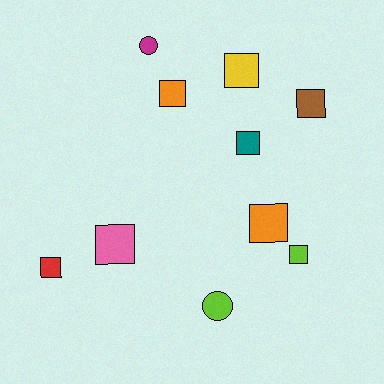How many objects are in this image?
There are 10 objects.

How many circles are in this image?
There are 2 circles.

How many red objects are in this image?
There is 1 red object.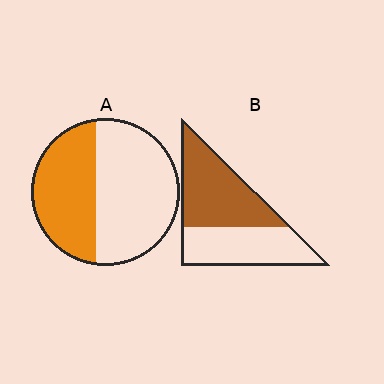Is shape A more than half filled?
No.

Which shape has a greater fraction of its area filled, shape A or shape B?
Shape B.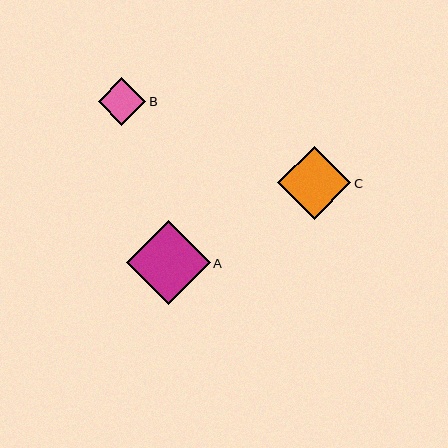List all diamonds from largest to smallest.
From largest to smallest: A, C, B.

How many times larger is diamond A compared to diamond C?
Diamond A is approximately 1.1 times the size of diamond C.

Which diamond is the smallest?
Diamond B is the smallest with a size of approximately 48 pixels.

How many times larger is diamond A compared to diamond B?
Diamond A is approximately 1.7 times the size of diamond B.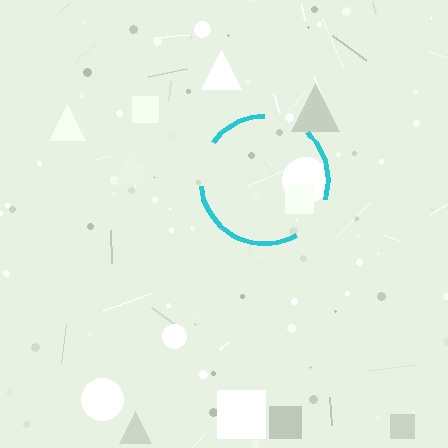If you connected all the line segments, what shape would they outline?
They would outline a circle.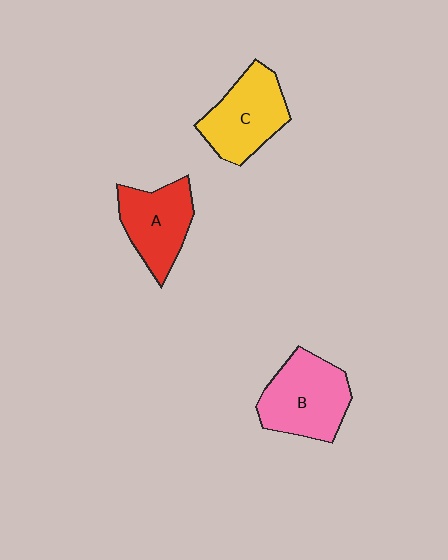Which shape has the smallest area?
Shape A (red).